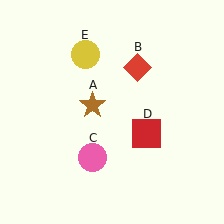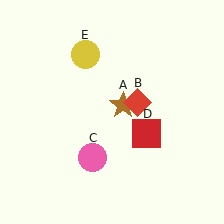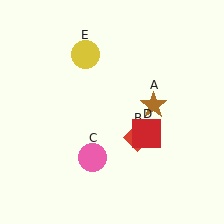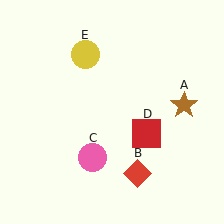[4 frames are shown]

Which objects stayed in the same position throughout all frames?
Pink circle (object C) and red square (object D) and yellow circle (object E) remained stationary.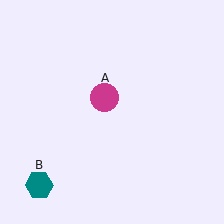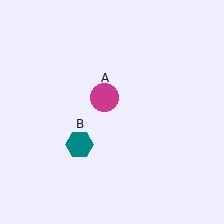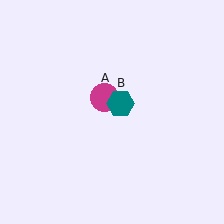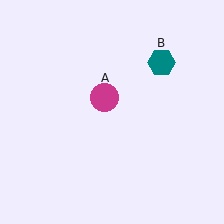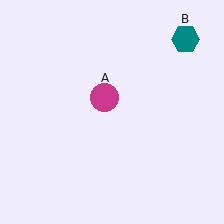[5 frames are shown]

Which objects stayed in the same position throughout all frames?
Magenta circle (object A) remained stationary.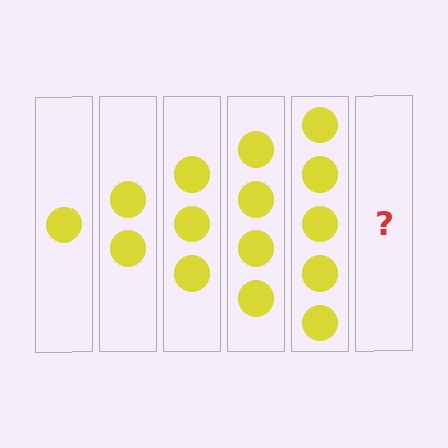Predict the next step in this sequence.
The next step is 6 circles.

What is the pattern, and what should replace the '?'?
The pattern is that each step adds one more circle. The '?' should be 6 circles.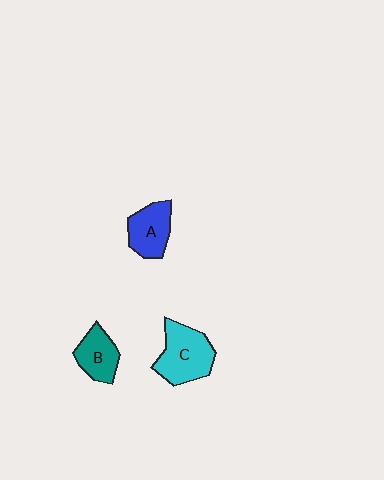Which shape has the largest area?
Shape C (cyan).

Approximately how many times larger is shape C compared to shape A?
Approximately 1.4 times.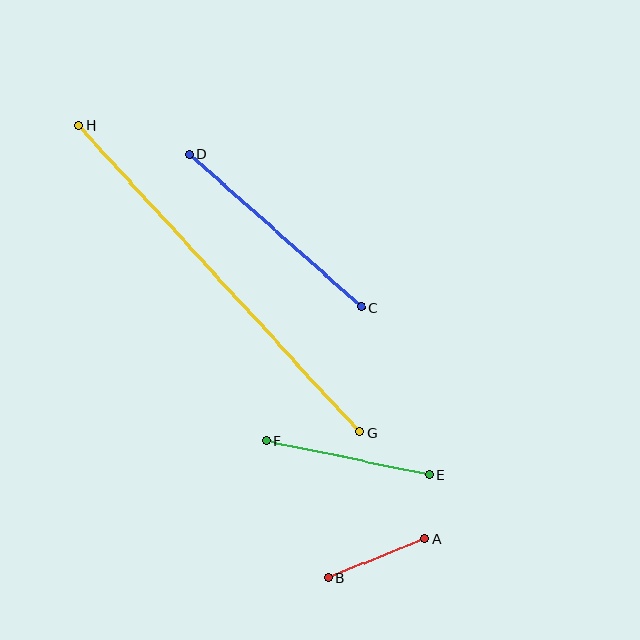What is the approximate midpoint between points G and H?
The midpoint is at approximately (219, 279) pixels.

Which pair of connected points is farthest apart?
Points G and H are farthest apart.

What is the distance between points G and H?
The distance is approximately 416 pixels.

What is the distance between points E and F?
The distance is approximately 167 pixels.